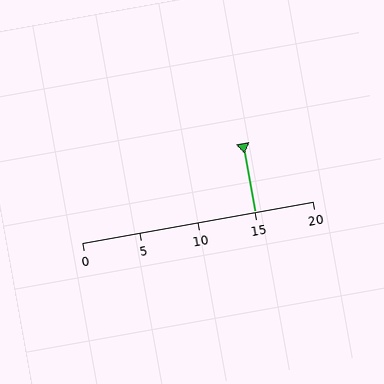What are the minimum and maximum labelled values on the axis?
The axis runs from 0 to 20.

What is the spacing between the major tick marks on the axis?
The major ticks are spaced 5 apart.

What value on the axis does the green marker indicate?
The marker indicates approximately 15.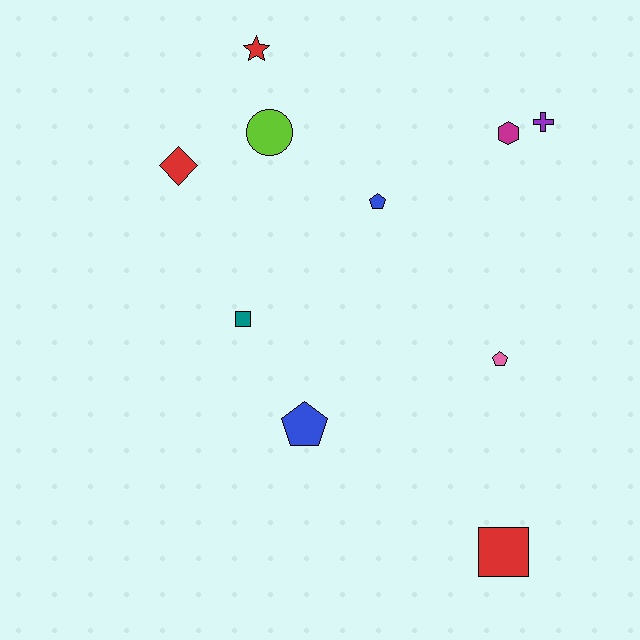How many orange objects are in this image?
There are no orange objects.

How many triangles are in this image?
There are no triangles.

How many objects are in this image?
There are 10 objects.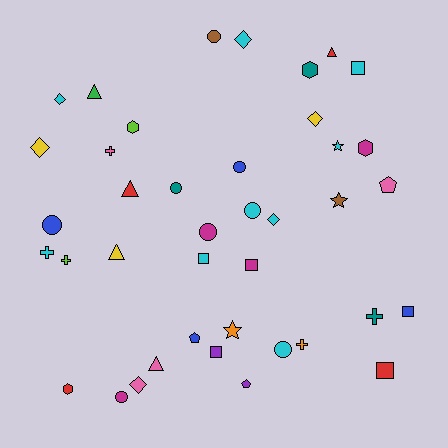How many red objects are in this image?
There are 4 red objects.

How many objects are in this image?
There are 40 objects.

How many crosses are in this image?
There are 5 crosses.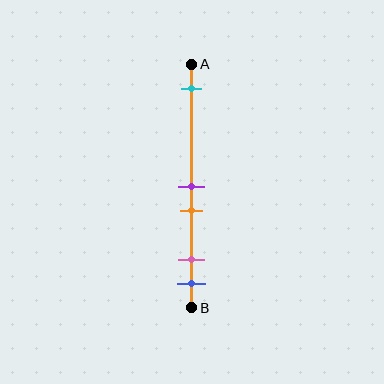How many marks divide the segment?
There are 5 marks dividing the segment.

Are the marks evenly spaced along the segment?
No, the marks are not evenly spaced.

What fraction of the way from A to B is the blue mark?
The blue mark is approximately 90% (0.9) of the way from A to B.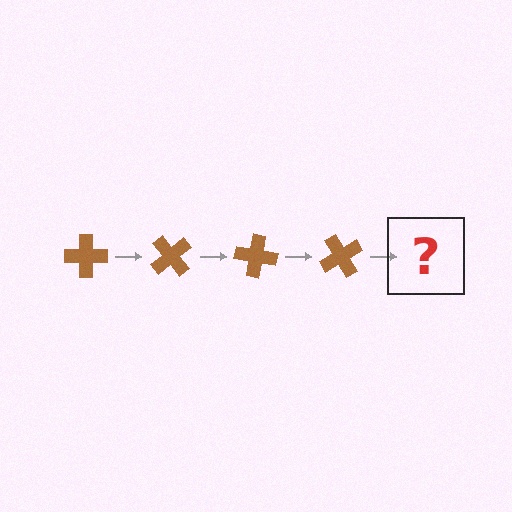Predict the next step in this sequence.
The next step is a brown cross rotated 200 degrees.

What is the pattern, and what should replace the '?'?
The pattern is that the cross rotates 50 degrees each step. The '?' should be a brown cross rotated 200 degrees.